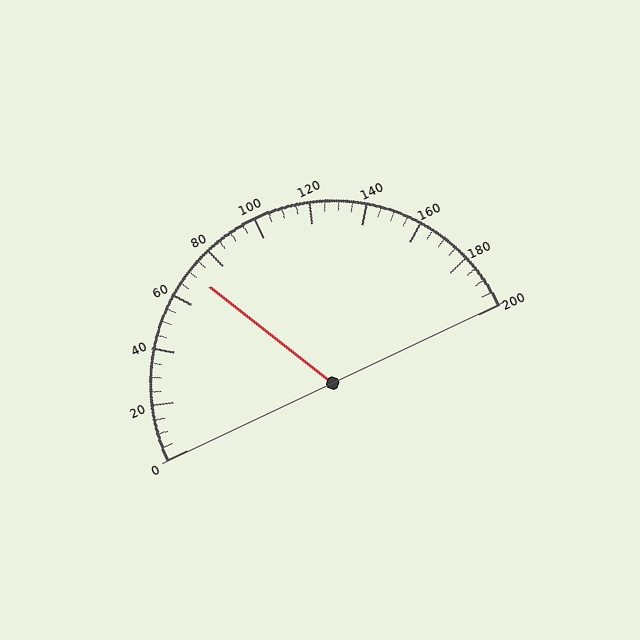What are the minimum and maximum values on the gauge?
The gauge ranges from 0 to 200.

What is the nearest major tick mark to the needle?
The nearest major tick mark is 80.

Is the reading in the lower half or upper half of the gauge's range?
The reading is in the lower half of the range (0 to 200).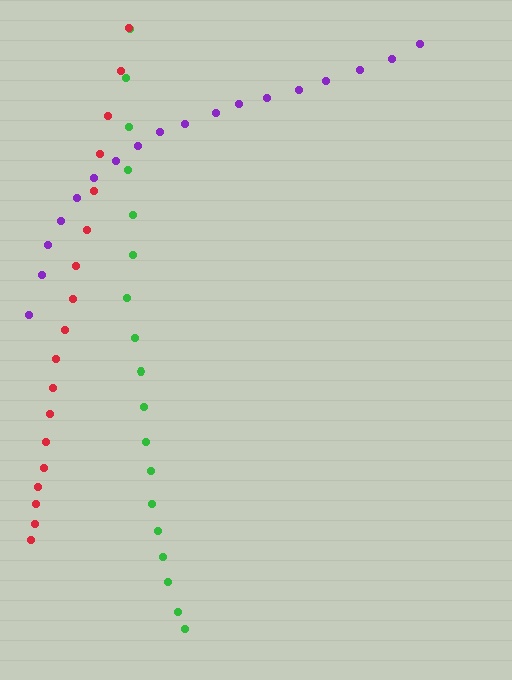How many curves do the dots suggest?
There are 3 distinct paths.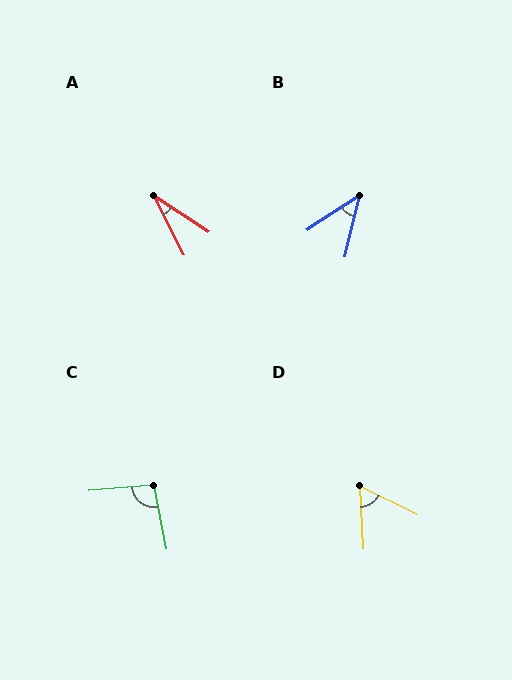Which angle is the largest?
C, at approximately 96 degrees.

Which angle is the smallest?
A, at approximately 29 degrees.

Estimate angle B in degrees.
Approximately 43 degrees.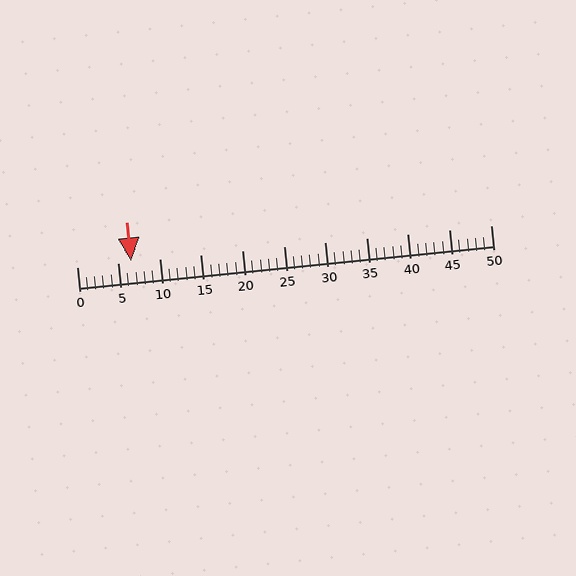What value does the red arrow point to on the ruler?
The red arrow points to approximately 7.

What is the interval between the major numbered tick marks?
The major tick marks are spaced 5 units apart.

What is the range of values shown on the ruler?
The ruler shows values from 0 to 50.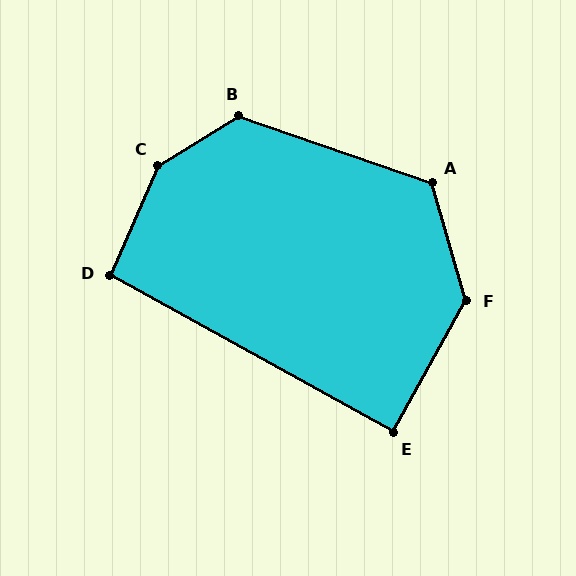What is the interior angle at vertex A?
Approximately 125 degrees (obtuse).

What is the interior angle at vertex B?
Approximately 130 degrees (obtuse).